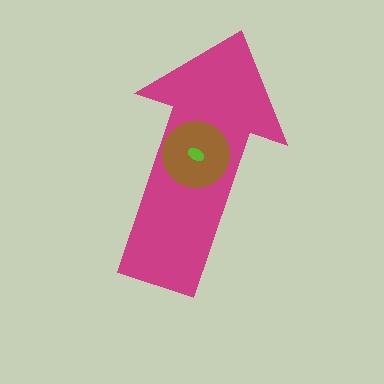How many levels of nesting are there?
3.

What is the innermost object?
The lime ellipse.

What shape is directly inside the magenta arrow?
The brown circle.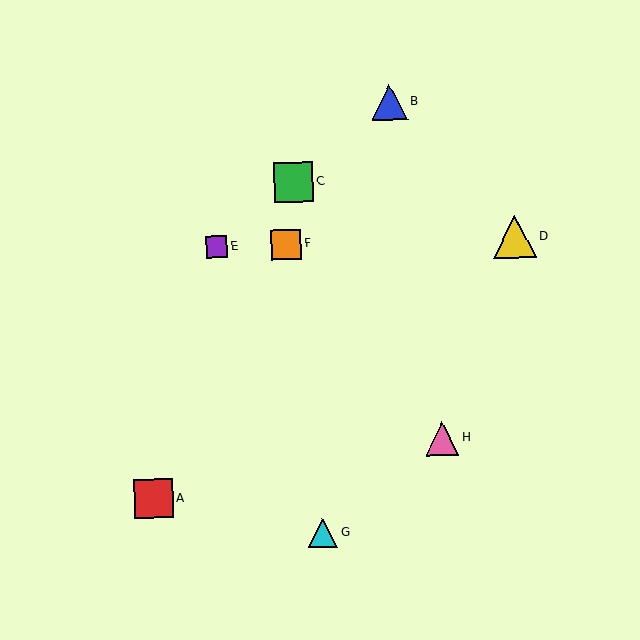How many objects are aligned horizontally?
3 objects (D, E, F) are aligned horizontally.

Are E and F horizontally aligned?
Yes, both are at y≈247.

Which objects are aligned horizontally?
Objects D, E, F are aligned horizontally.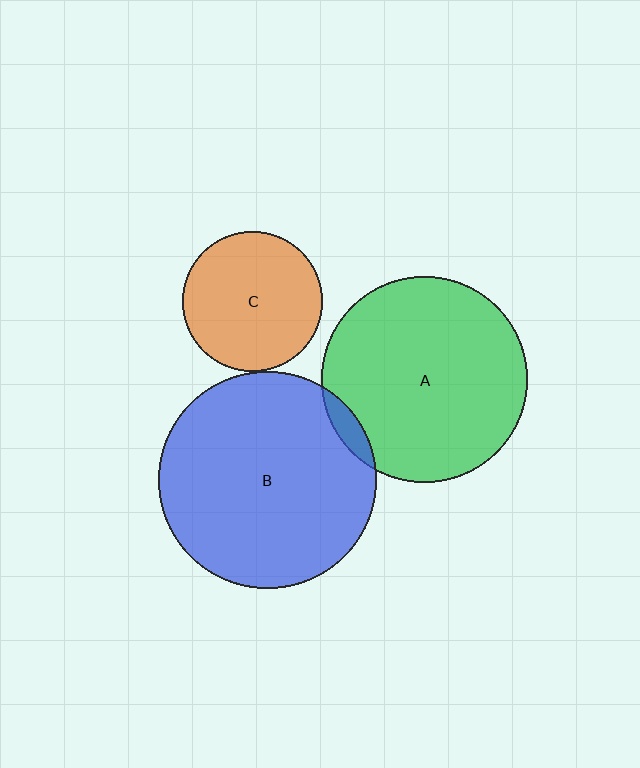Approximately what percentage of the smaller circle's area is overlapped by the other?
Approximately 5%.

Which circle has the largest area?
Circle B (blue).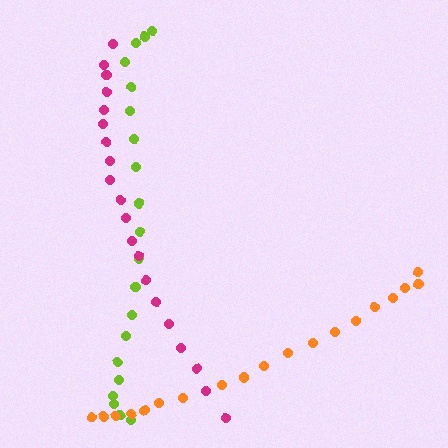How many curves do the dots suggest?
There are 3 distinct paths.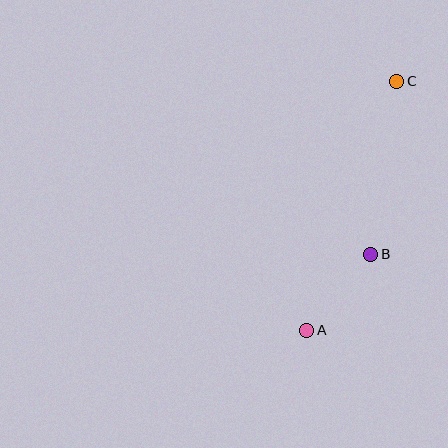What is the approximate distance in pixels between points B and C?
The distance between B and C is approximately 175 pixels.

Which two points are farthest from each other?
Points A and C are farthest from each other.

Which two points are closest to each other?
Points A and B are closest to each other.